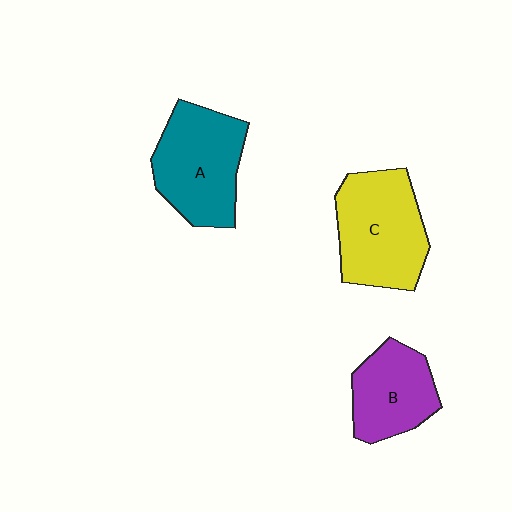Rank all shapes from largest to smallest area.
From largest to smallest: C (yellow), A (teal), B (purple).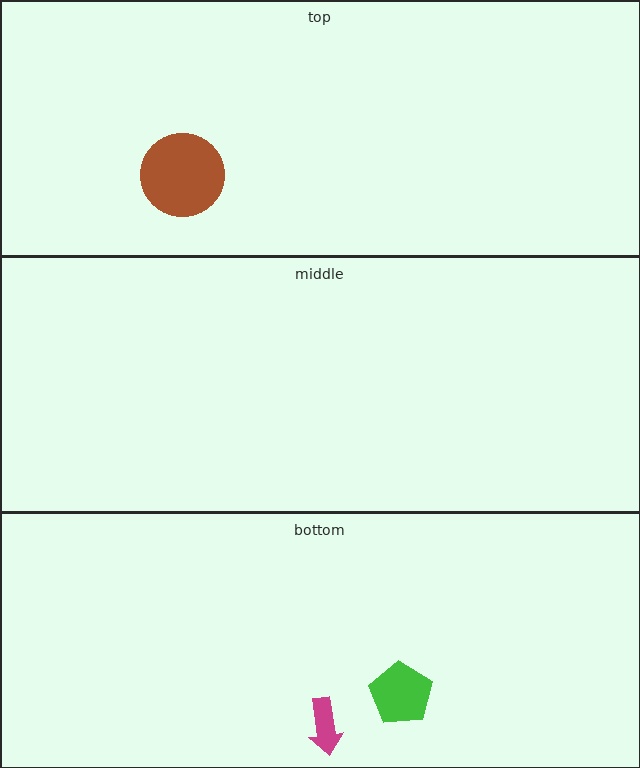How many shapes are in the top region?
1.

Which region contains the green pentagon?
The bottom region.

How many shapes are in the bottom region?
2.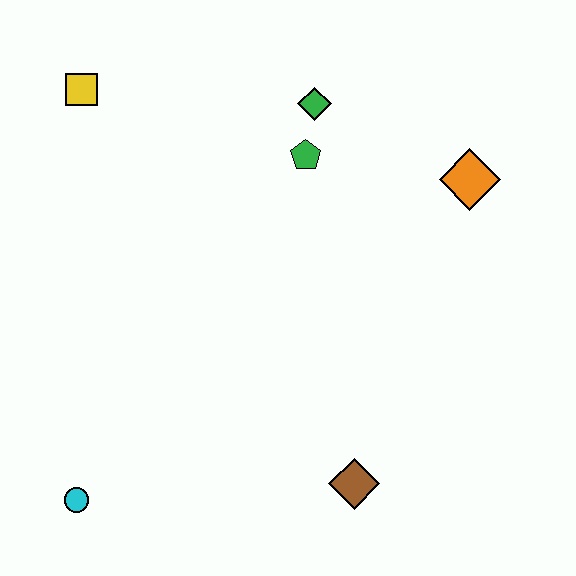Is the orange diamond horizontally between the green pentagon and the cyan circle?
No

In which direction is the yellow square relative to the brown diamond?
The yellow square is above the brown diamond.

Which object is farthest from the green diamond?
The cyan circle is farthest from the green diamond.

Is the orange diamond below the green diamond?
Yes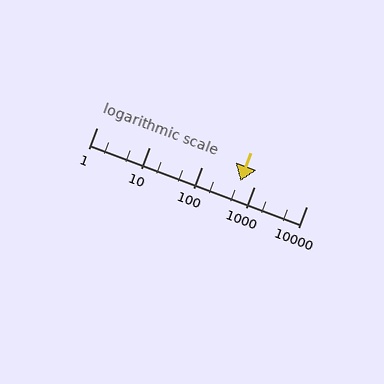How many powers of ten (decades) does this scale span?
The scale spans 4 decades, from 1 to 10000.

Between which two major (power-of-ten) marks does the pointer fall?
The pointer is between 100 and 1000.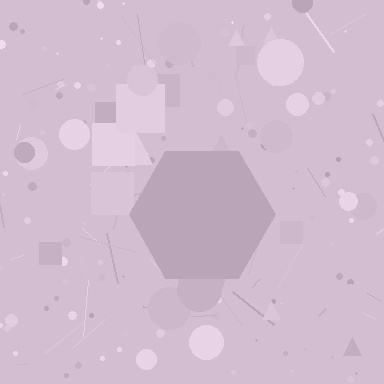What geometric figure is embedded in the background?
A hexagon is embedded in the background.